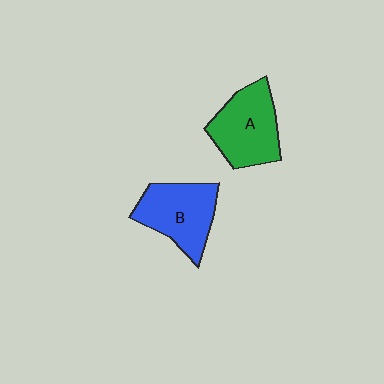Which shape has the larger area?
Shape A (green).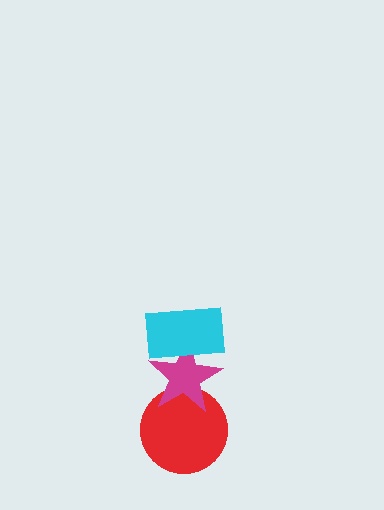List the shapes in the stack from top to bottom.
From top to bottom: the cyan rectangle, the magenta star, the red circle.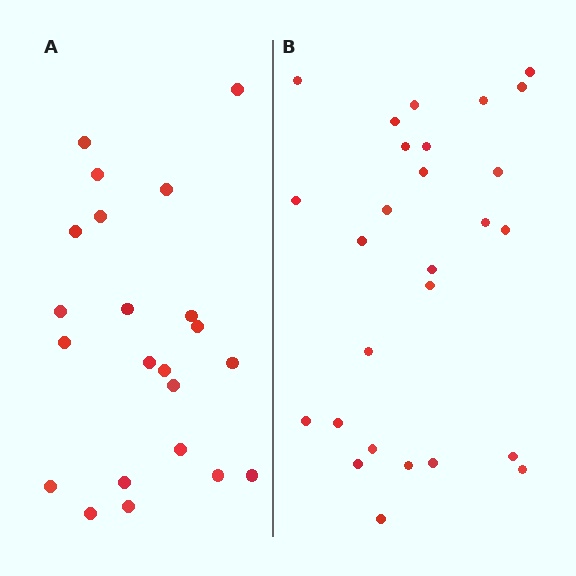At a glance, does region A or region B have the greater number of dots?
Region B (the right region) has more dots.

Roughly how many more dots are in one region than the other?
Region B has about 5 more dots than region A.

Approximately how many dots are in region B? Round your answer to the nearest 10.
About 30 dots. (The exact count is 27, which rounds to 30.)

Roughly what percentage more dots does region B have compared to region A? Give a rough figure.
About 25% more.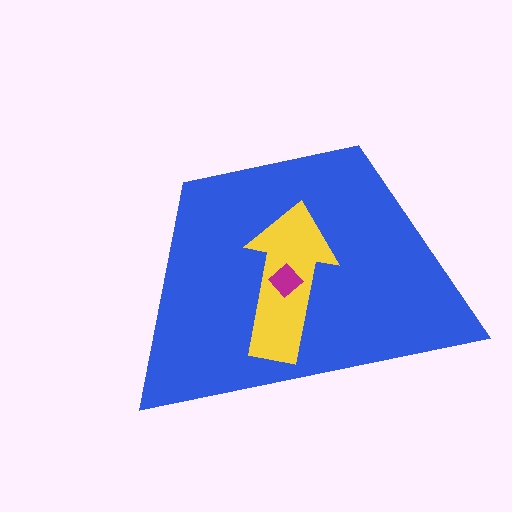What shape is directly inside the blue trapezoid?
The yellow arrow.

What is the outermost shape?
The blue trapezoid.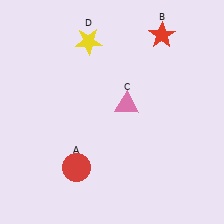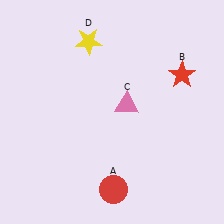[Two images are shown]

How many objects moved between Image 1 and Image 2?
2 objects moved between the two images.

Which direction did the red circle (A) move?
The red circle (A) moved right.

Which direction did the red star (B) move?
The red star (B) moved down.